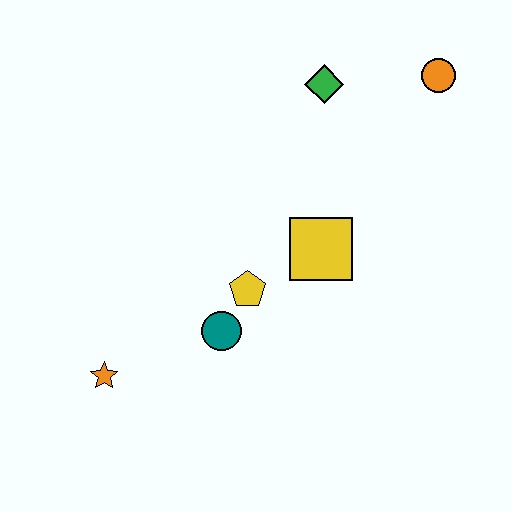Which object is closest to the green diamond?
The orange circle is closest to the green diamond.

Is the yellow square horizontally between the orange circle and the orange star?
Yes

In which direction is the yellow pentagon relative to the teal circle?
The yellow pentagon is above the teal circle.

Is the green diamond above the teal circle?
Yes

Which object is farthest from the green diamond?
The orange star is farthest from the green diamond.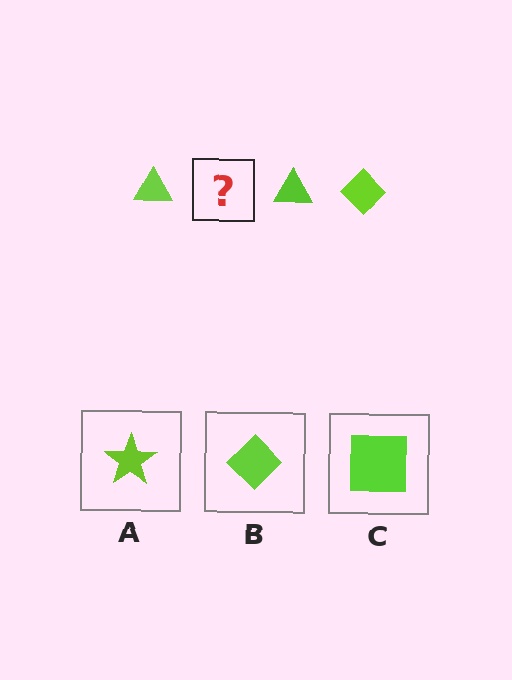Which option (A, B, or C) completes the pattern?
B.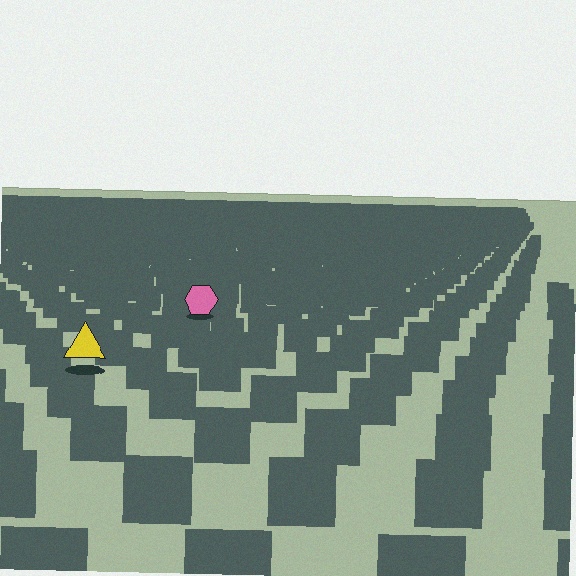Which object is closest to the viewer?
The yellow triangle is closest. The texture marks near it are larger and more spread out.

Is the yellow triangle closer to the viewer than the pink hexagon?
Yes. The yellow triangle is closer — you can tell from the texture gradient: the ground texture is coarser near it.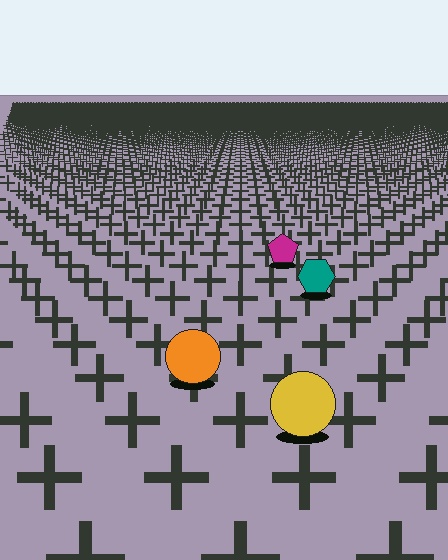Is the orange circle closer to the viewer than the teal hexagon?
Yes. The orange circle is closer — you can tell from the texture gradient: the ground texture is coarser near it.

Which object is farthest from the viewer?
The magenta pentagon is farthest from the viewer. It appears smaller and the ground texture around it is denser.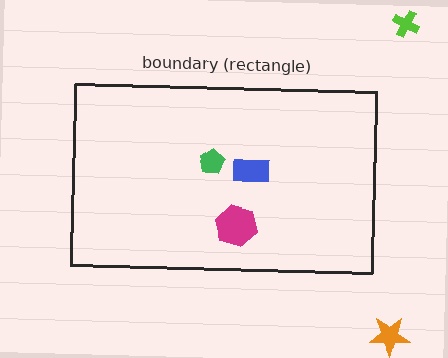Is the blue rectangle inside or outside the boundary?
Inside.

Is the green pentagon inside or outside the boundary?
Inside.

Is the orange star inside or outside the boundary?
Outside.